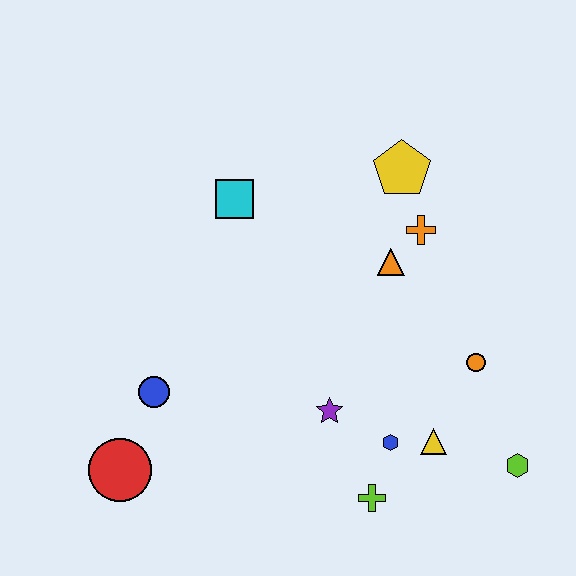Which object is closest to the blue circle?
The red circle is closest to the blue circle.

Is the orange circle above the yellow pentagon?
No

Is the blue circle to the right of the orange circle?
No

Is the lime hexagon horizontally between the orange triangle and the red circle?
No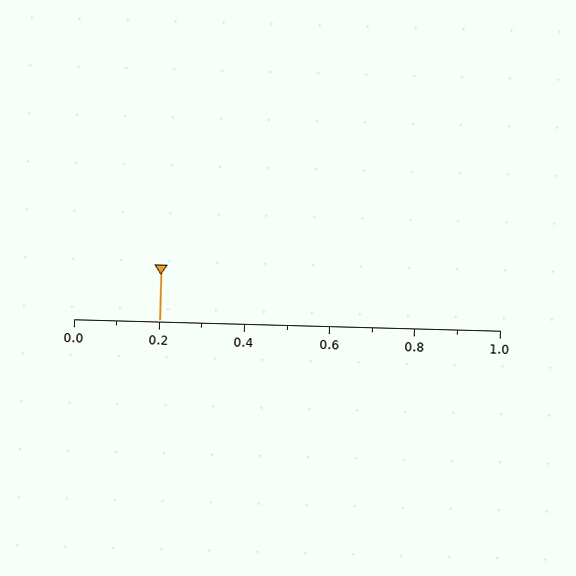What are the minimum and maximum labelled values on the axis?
The axis runs from 0.0 to 1.0.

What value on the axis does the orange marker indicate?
The marker indicates approximately 0.2.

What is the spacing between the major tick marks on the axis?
The major ticks are spaced 0.2 apart.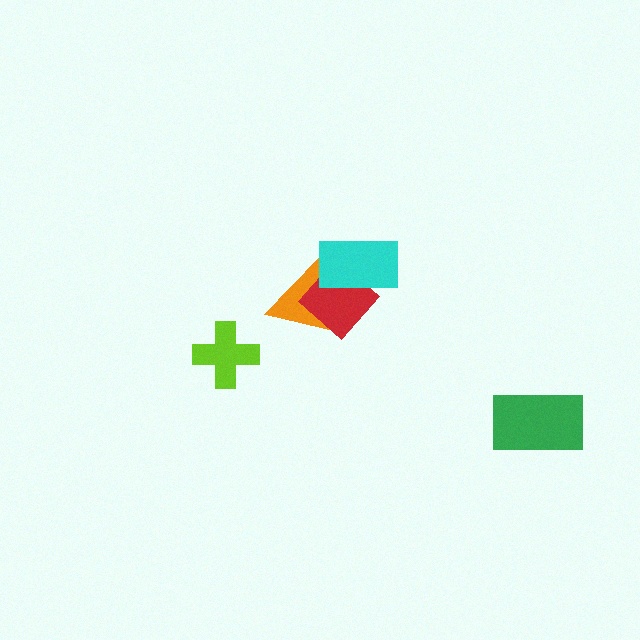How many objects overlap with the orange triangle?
2 objects overlap with the orange triangle.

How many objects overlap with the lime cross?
0 objects overlap with the lime cross.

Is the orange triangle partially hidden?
Yes, it is partially covered by another shape.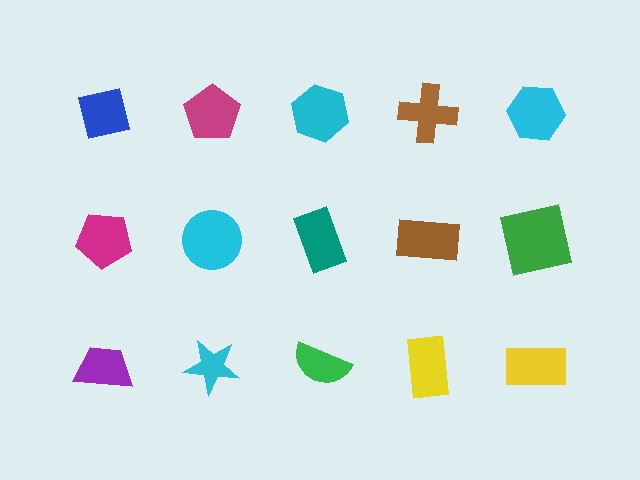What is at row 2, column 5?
A green square.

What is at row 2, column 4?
A brown rectangle.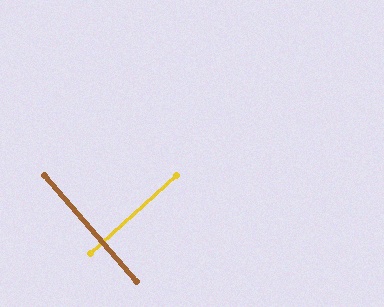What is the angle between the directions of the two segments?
Approximately 89 degrees.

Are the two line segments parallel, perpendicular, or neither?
Perpendicular — they meet at approximately 89°.